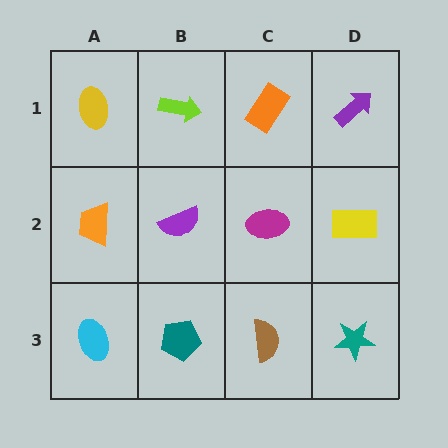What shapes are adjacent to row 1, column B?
A purple semicircle (row 2, column B), a yellow ellipse (row 1, column A), an orange rectangle (row 1, column C).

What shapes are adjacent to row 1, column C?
A magenta ellipse (row 2, column C), a lime arrow (row 1, column B), a purple arrow (row 1, column D).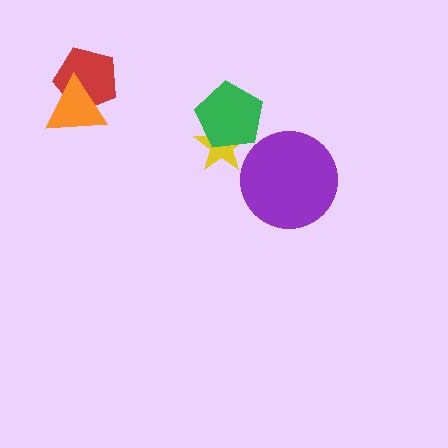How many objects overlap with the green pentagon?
1 object overlaps with the green pentagon.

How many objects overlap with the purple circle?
0 objects overlap with the purple circle.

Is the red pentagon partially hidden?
Yes, it is partially covered by another shape.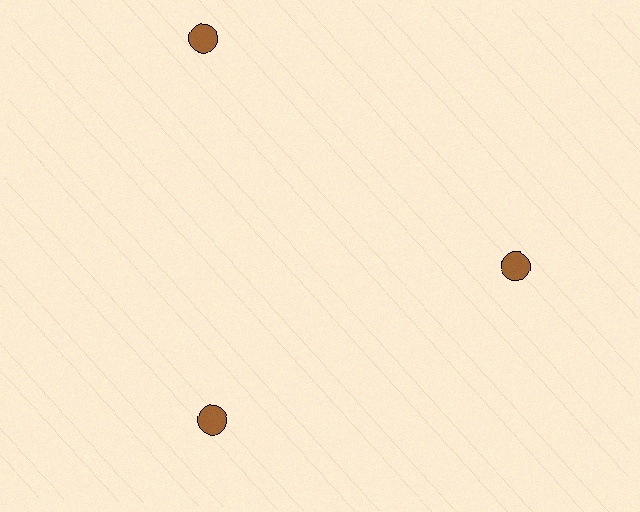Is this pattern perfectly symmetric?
No. The 3 brown circles are arranged in a ring, but one element near the 11 o'clock position is pushed outward from the center, breaking the 3-fold rotational symmetry.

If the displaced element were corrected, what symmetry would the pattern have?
It would have 3-fold rotational symmetry — the pattern would map onto itself every 120 degrees.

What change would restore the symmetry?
The symmetry would be restored by moving it inward, back onto the ring so that all 3 circles sit at equal angles and equal distance from the center.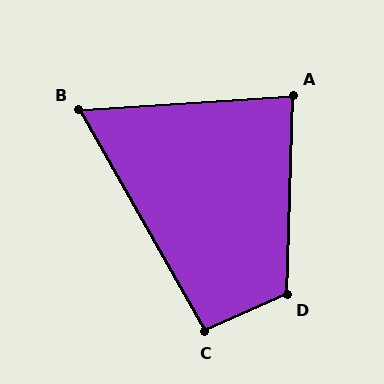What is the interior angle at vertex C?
Approximately 96 degrees (obtuse).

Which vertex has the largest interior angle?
D, at approximately 116 degrees.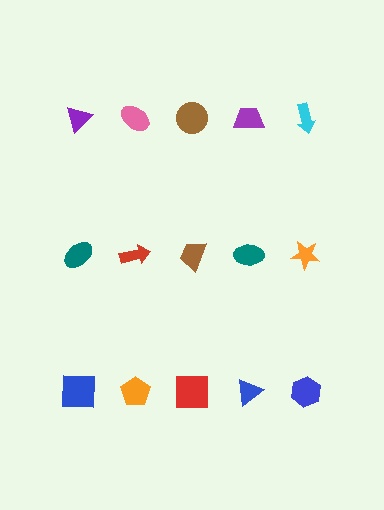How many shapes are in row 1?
5 shapes.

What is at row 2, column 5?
An orange star.